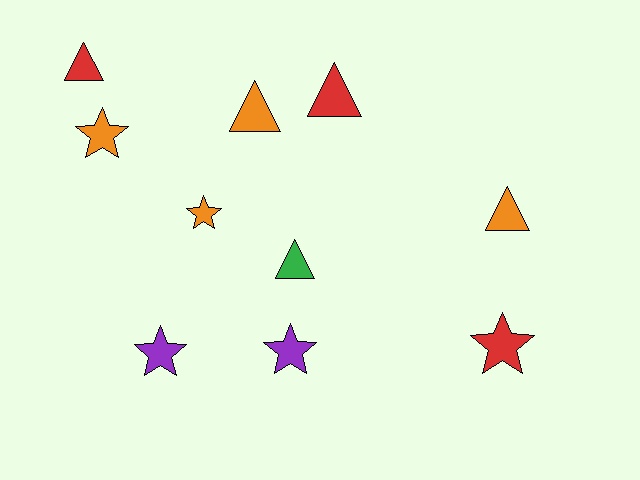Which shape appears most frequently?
Star, with 5 objects.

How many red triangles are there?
There are 2 red triangles.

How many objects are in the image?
There are 10 objects.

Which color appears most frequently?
Orange, with 4 objects.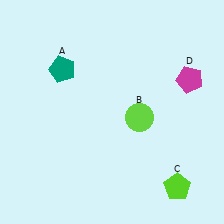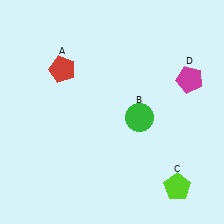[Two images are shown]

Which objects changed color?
A changed from teal to red. B changed from lime to green.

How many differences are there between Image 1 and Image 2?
There are 2 differences between the two images.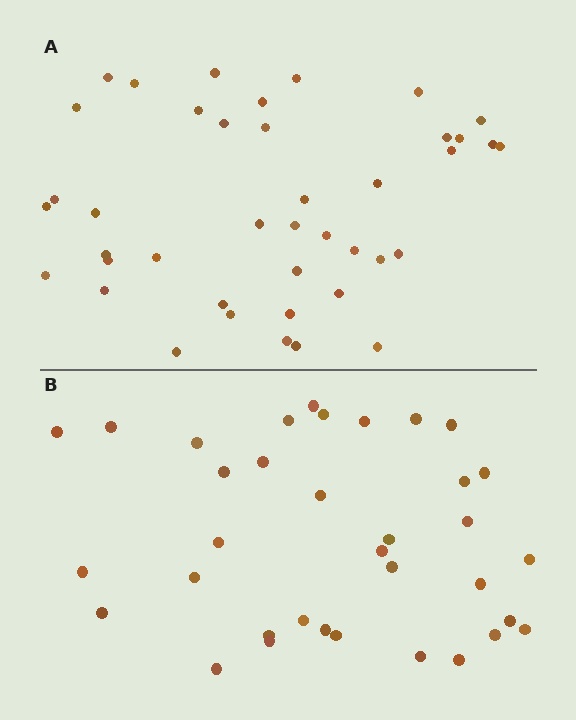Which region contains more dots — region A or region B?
Region A (the top region) has more dots.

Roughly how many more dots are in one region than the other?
Region A has about 6 more dots than region B.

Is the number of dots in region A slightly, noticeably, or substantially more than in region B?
Region A has only slightly more — the two regions are fairly close. The ratio is roughly 1.2 to 1.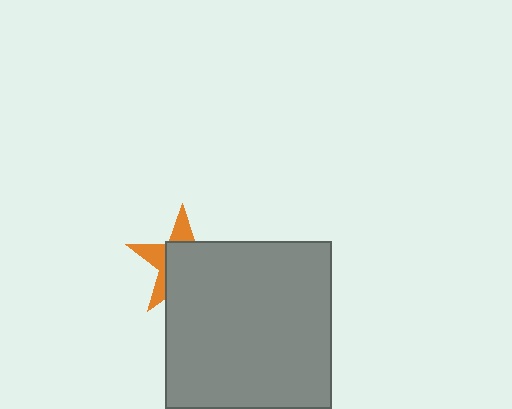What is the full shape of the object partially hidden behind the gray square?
The partially hidden object is an orange star.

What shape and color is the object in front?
The object in front is a gray square.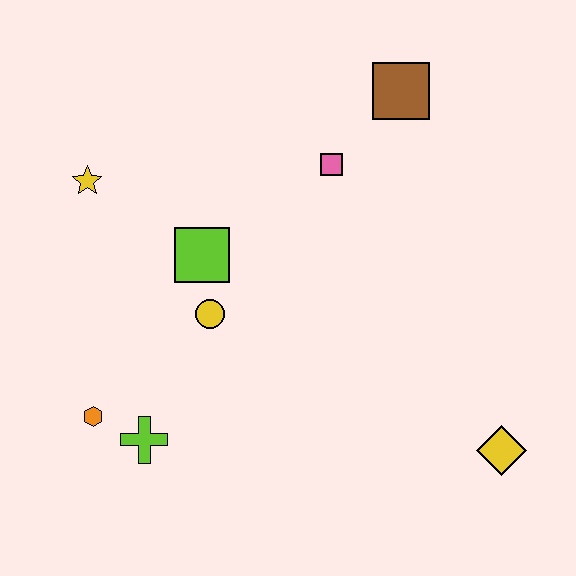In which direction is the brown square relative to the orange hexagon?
The brown square is above the orange hexagon.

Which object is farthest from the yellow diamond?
The yellow star is farthest from the yellow diamond.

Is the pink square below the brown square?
Yes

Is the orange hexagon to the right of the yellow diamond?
No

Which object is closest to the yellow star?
The lime square is closest to the yellow star.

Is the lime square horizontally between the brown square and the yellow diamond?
No